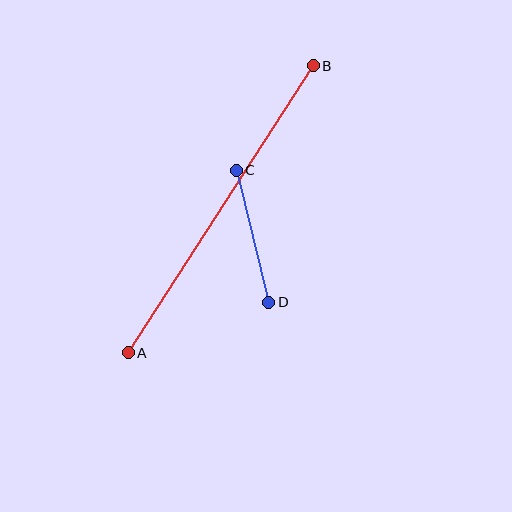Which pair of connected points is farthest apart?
Points A and B are farthest apart.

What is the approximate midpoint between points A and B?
The midpoint is at approximately (221, 209) pixels.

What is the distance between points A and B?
The distance is approximately 342 pixels.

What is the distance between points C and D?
The distance is approximately 136 pixels.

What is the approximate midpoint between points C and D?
The midpoint is at approximately (252, 236) pixels.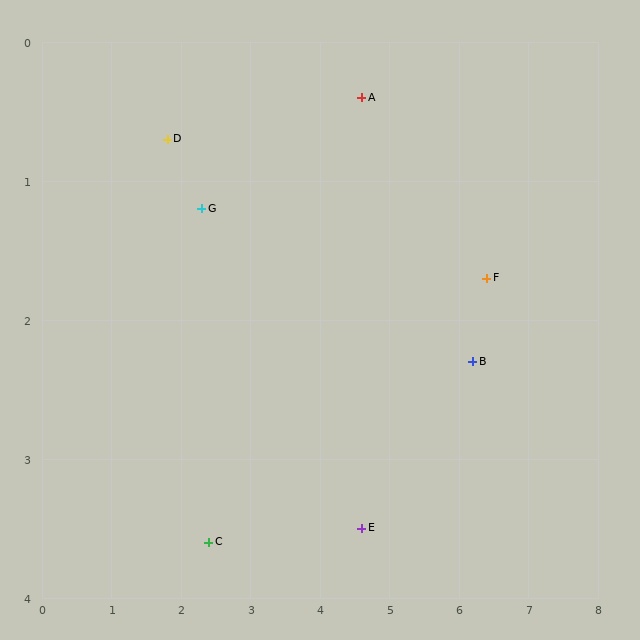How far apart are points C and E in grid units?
Points C and E are about 2.2 grid units apart.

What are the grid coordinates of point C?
Point C is at approximately (2.4, 3.6).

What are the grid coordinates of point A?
Point A is at approximately (4.6, 0.4).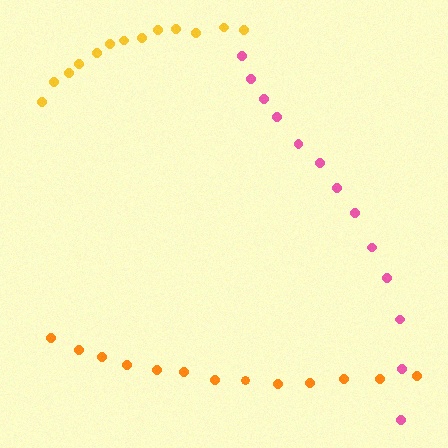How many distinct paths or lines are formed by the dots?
There are 3 distinct paths.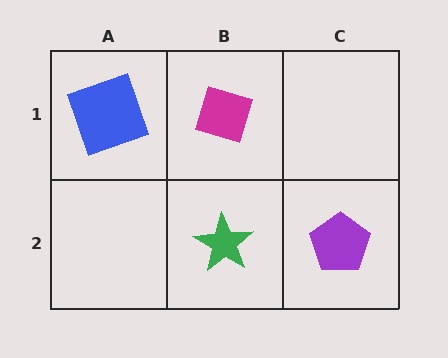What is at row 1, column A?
A blue square.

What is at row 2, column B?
A green star.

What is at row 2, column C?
A purple pentagon.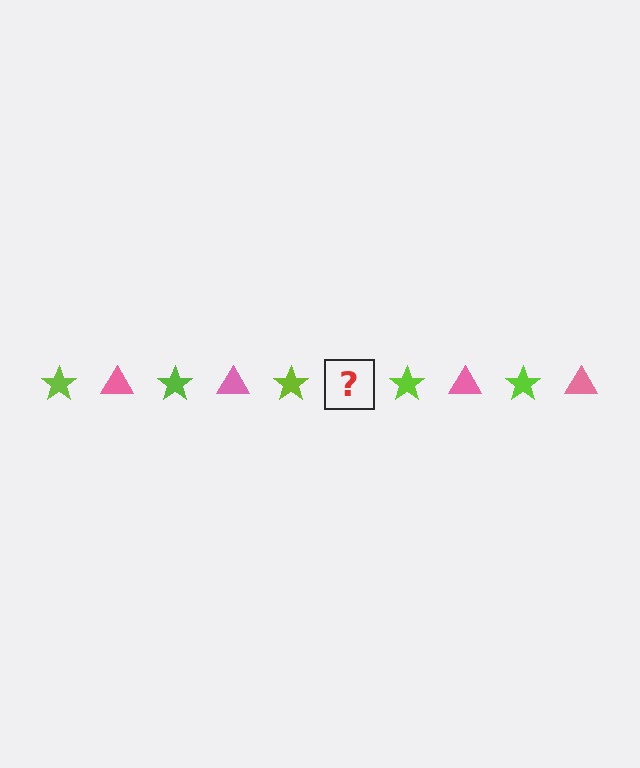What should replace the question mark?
The question mark should be replaced with a pink triangle.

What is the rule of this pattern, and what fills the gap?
The rule is that the pattern alternates between lime star and pink triangle. The gap should be filled with a pink triangle.